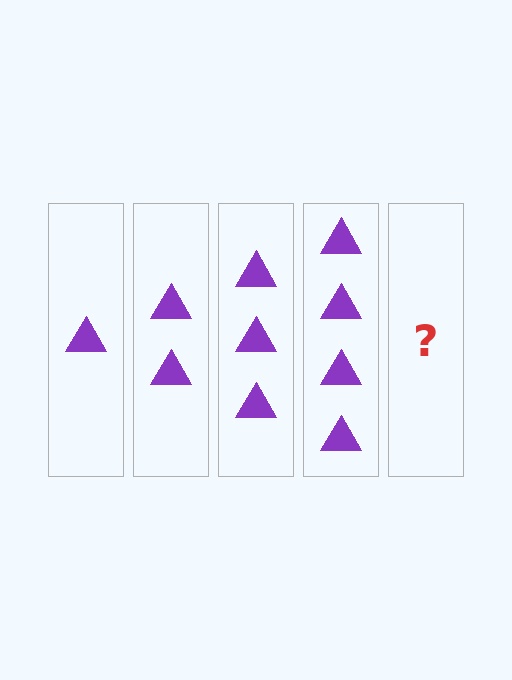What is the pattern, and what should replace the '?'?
The pattern is that each step adds one more triangle. The '?' should be 5 triangles.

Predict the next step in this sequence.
The next step is 5 triangles.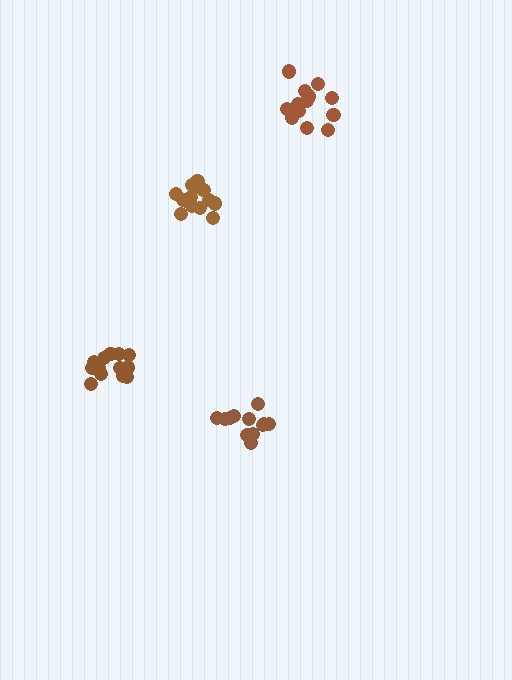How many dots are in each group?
Group 1: 12 dots, Group 2: 15 dots, Group 3: 14 dots, Group 4: 13 dots (54 total).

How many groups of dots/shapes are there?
There are 4 groups.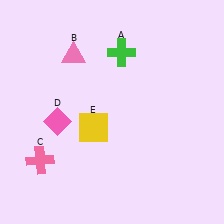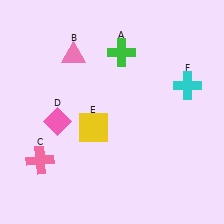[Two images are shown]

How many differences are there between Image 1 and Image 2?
There is 1 difference between the two images.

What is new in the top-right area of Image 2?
A cyan cross (F) was added in the top-right area of Image 2.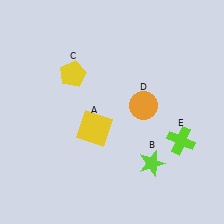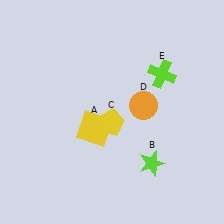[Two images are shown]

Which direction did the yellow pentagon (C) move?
The yellow pentagon (C) moved down.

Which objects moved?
The objects that moved are: the yellow pentagon (C), the lime cross (E).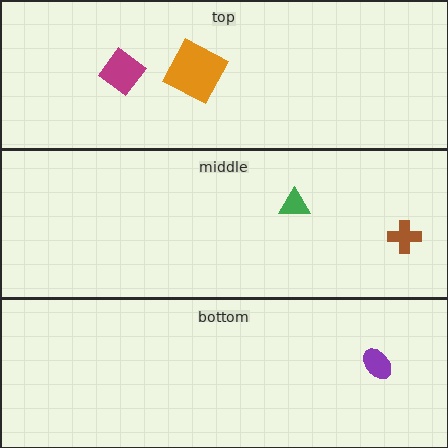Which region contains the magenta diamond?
The top region.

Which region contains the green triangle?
The middle region.